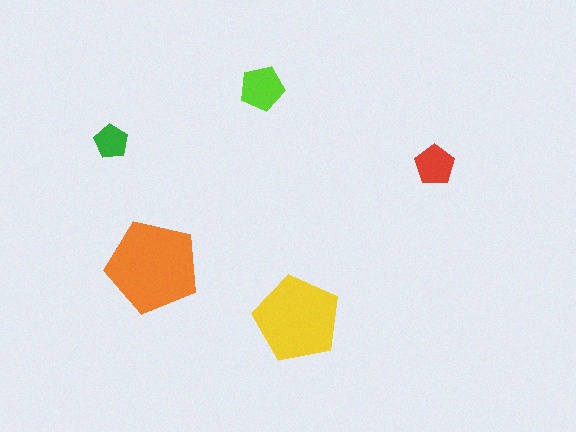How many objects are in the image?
There are 5 objects in the image.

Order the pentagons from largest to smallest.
the orange one, the yellow one, the lime one, the red one, the green one.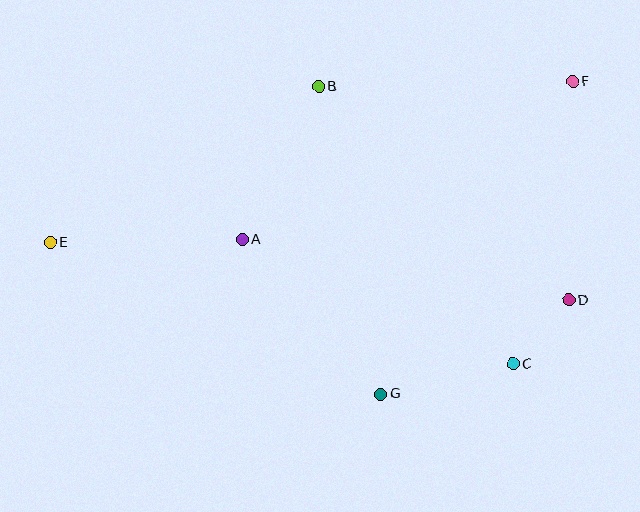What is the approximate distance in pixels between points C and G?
The distance between C and G is approximately 135 pixels.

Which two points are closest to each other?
Points C and D are closest to each other.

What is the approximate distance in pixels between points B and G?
The distance between B and G is approximately 314 pixels.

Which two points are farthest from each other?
Points E and F are farthest from each other.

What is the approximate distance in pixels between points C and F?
The distance between C and F is approximately 289 pixels.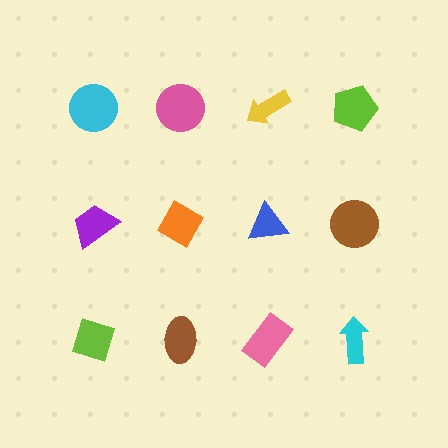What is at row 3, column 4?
A cyan arrow.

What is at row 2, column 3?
A blue triangle.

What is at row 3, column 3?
A pink rectangle.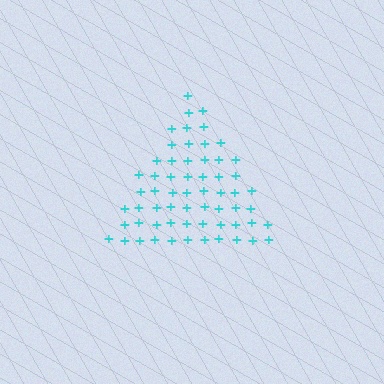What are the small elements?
The small elements are plus signs.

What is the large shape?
The large shape is a triangle.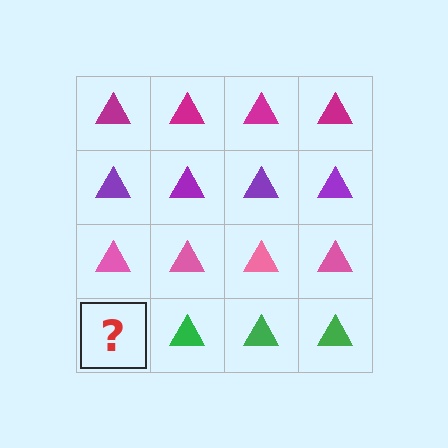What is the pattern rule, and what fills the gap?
The rule is that each row has a consistent color. The gap should be filled with a green triangle.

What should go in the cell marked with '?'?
The missing cell should contain a green triangle.